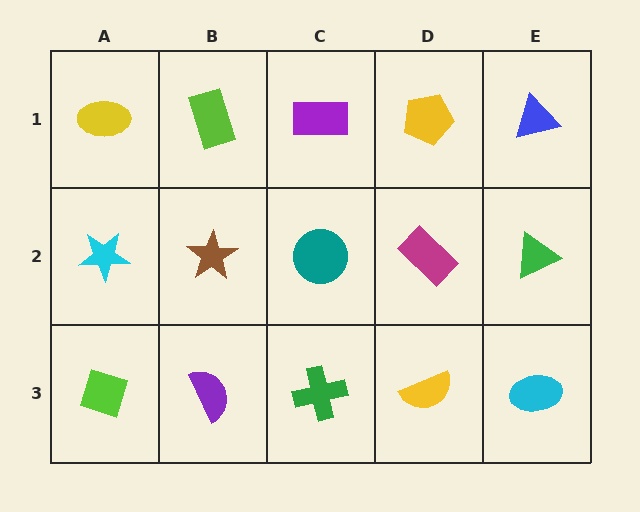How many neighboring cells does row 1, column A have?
2.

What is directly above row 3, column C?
A teal circle.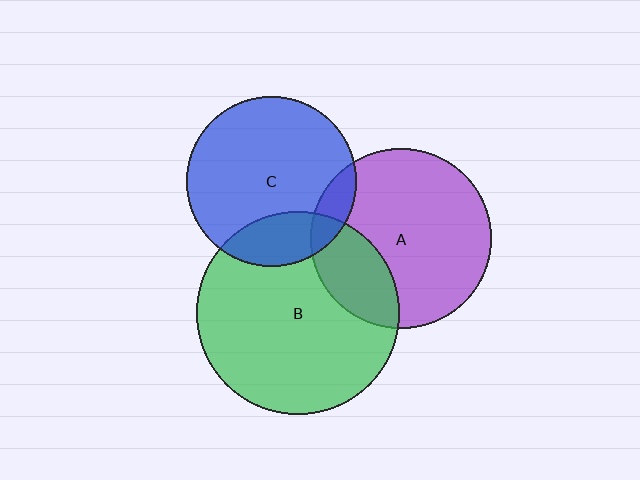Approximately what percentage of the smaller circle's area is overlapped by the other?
Approximately 20%.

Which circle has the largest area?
Circle B (green).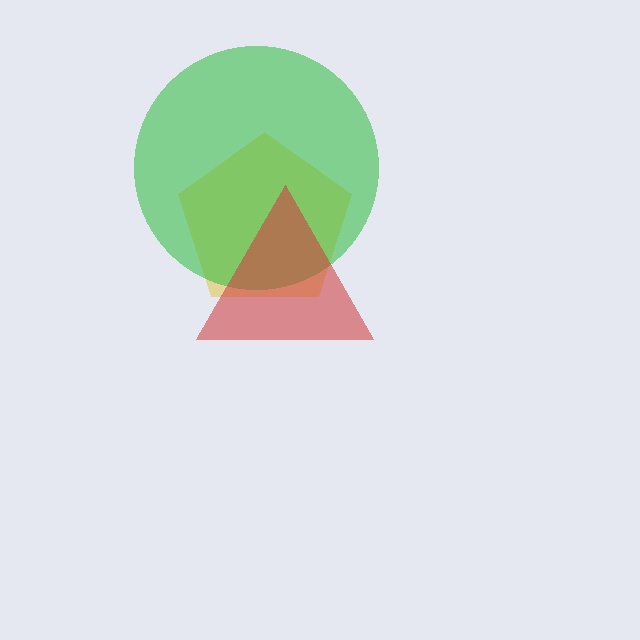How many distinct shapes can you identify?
There are 3 distinct shapes: a yellow pentagon, a green circle, a red triangle.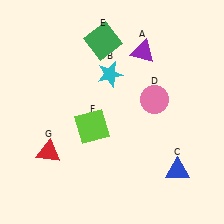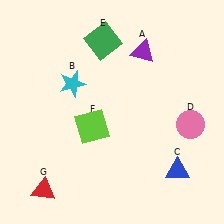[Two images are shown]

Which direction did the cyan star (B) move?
The cyan star (B) moved left.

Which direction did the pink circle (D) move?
The pink circle (D) moved right.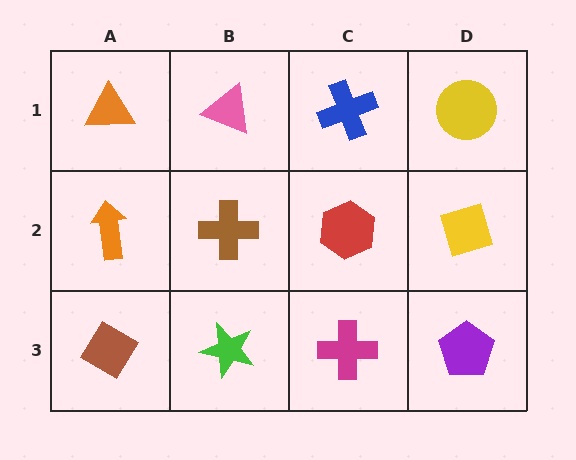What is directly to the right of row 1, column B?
A blue cross.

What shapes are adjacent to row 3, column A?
An orange arrow (row 2, column A), a green star (row 3, column B).